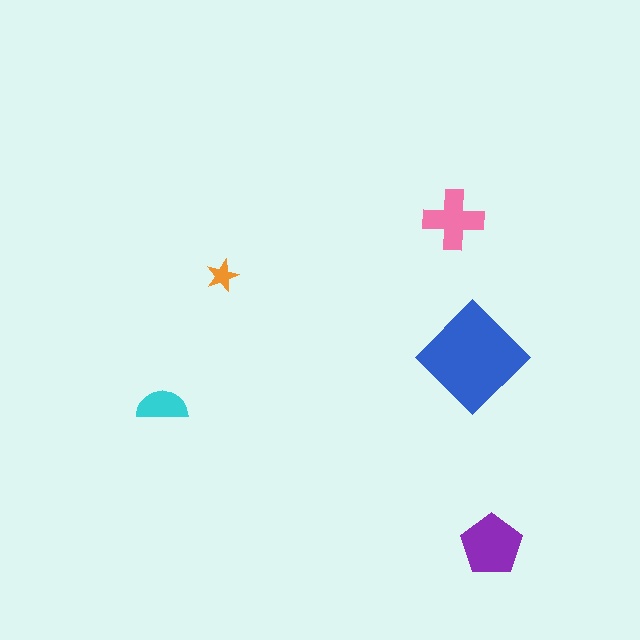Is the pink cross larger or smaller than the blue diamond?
Smaller.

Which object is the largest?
The blue diamond.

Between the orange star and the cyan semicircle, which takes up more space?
The cyan semicircle.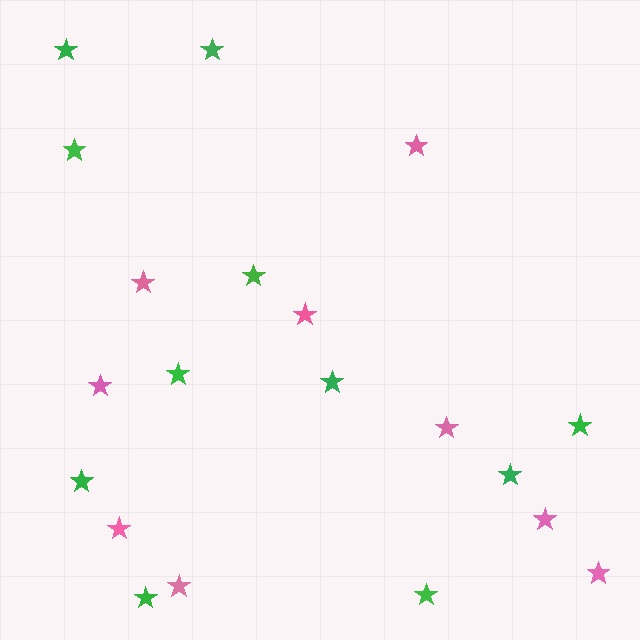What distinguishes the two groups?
There are 2 groups: one group of pink stars (9) and one group of green stars (11).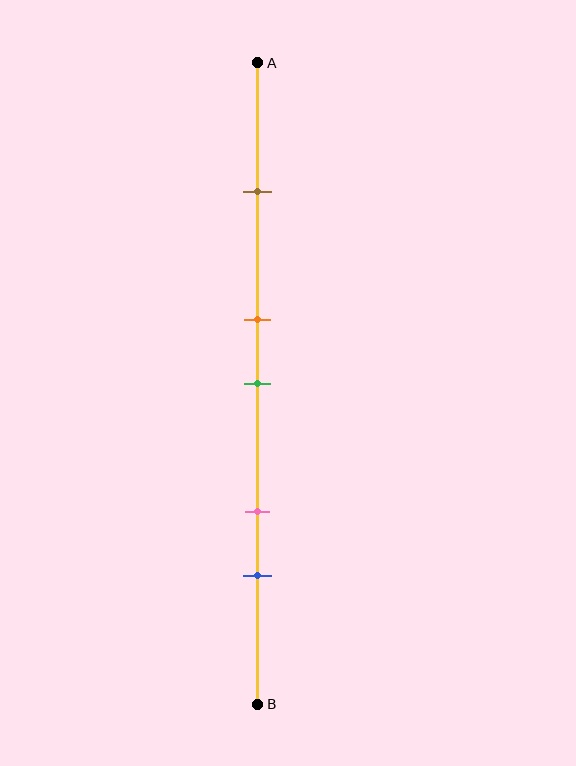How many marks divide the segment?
There are 5 marks dividing the segment.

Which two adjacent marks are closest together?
The orange and green marks are the closest adjacent pair.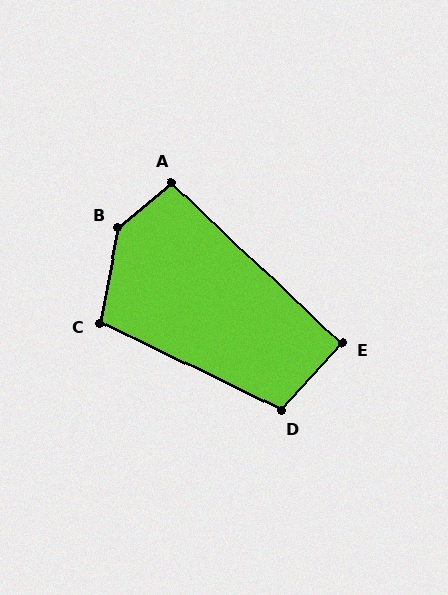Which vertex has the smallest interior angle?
E, at approximately 91 degrees.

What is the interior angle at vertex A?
Approximately 96 degrees (obtuse).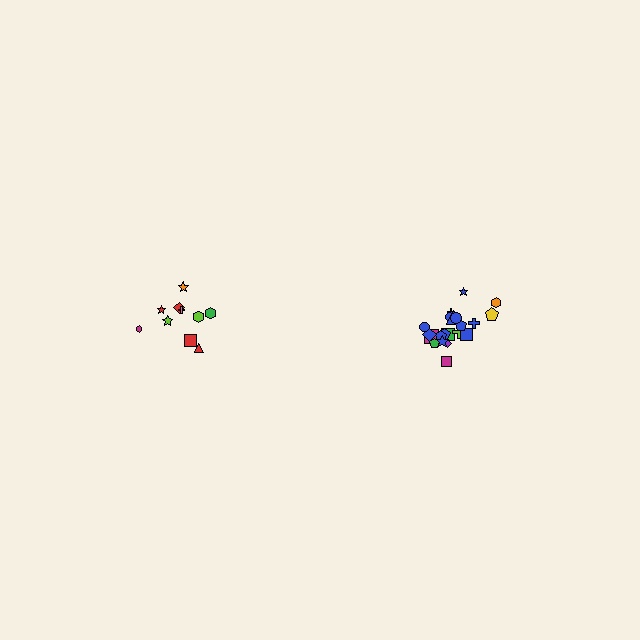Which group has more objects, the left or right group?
The right group.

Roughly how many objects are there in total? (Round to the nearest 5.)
Roughly 30 objects in total.